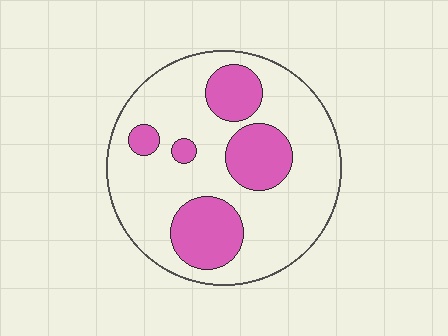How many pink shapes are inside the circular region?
5.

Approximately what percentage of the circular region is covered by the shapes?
Approximately 25%.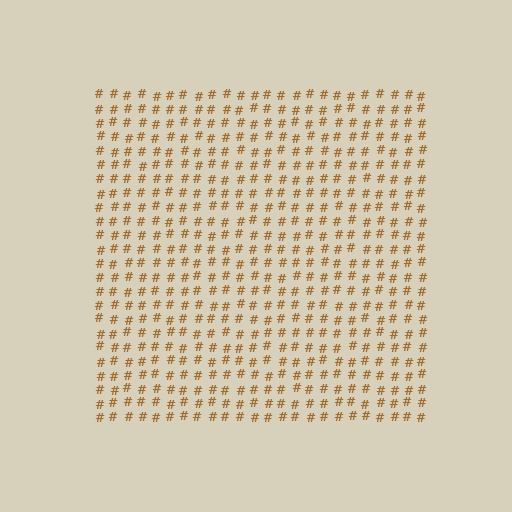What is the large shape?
The large shape is a square.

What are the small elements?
The small elements are hash symbols.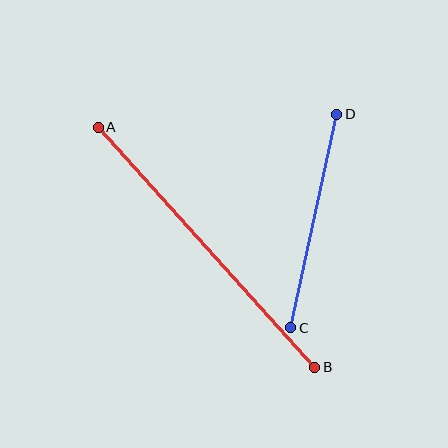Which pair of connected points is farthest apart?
Points A and B are farthest apart.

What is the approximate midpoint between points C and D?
The midpoint is at approximately (314, 221) pixels.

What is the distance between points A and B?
The distance is approximately 323 pixels.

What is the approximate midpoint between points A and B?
The midpoint is at approximately (207, 247) pixels.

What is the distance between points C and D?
The distance is approximately 218 pixels.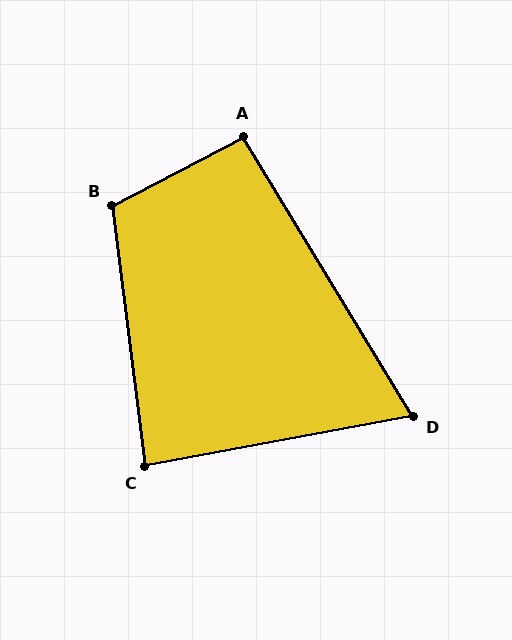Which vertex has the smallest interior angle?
D, at approximately 69 degrees.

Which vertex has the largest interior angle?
B, at approximately 111 degrees.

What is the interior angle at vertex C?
Approximately 87 degrees (approximately right).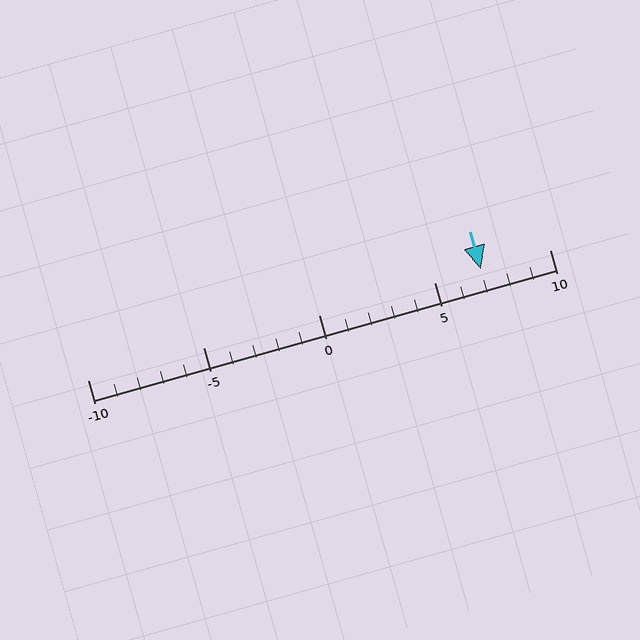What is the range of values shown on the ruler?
The ruler shows values from -10 to 10.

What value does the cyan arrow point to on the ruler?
The cyan arrow points to approximately 7.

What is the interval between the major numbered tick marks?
The major tick marks are spaced 5 units apart.